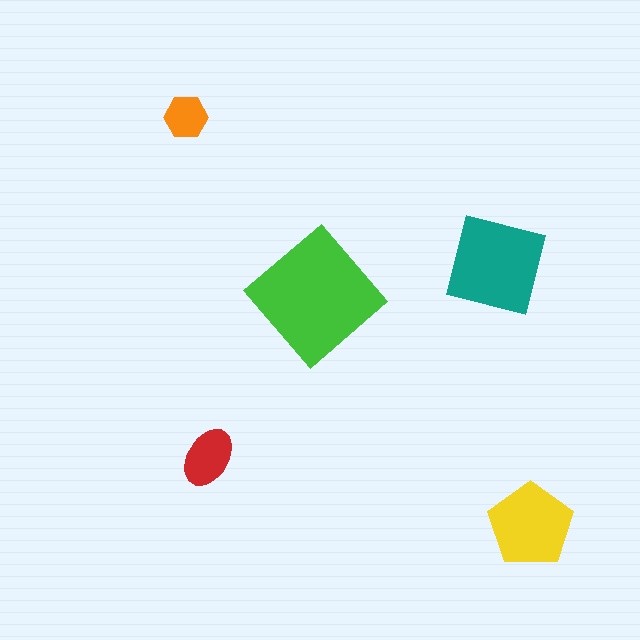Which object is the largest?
The green diamond.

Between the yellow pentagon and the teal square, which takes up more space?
The teal square.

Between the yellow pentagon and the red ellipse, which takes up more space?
The yellow pentagon.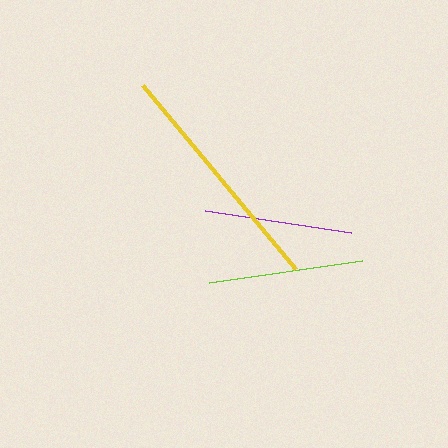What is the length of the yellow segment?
The yellow segment is approximately 239 pixels long.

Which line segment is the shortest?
The purple line is the shortest at approximately 148 pixels.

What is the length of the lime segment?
The lime segment is approximately 155 pixels long.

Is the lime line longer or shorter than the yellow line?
The yellow line is longer than the lime line.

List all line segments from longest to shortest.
From longest to shortest: yellow, lime, purple.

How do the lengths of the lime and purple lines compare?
The lime and purple lines are approximately the same length.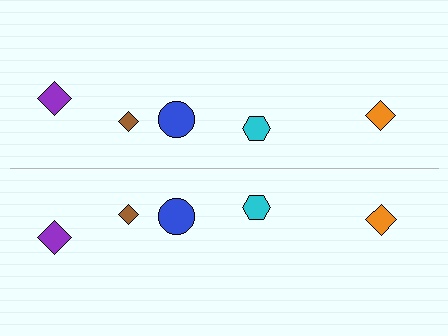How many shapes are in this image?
There are 10 shapes in this image.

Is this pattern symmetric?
Yes, this pattern has bilateral (reflection) symmetry.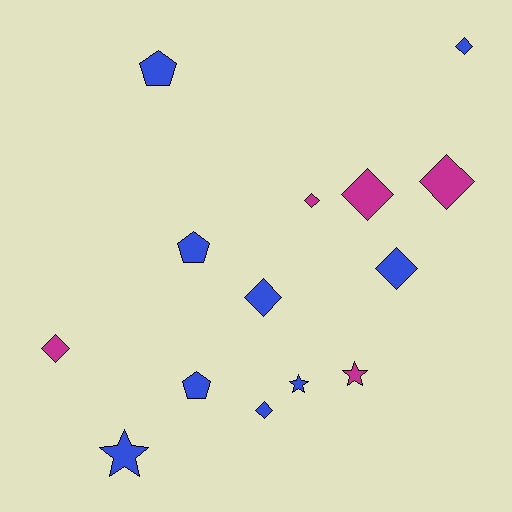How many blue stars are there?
There are 2 blue stars.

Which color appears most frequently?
Blue, with 9 objects.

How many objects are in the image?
There are 14 objects.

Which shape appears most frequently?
Diamond, with 8 objects.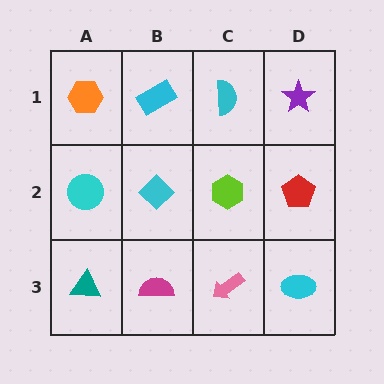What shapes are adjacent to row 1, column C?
A lime hexagon (row 2, column C), a cyan rectangle (row 1, column B), a purple star (row 1, column D).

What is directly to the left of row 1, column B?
An orange hexagon.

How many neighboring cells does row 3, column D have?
2.